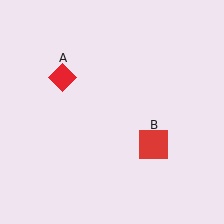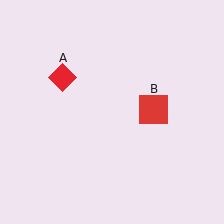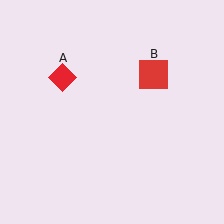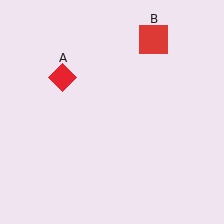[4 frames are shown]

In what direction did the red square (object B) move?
The red square (object B) moved up.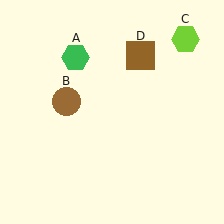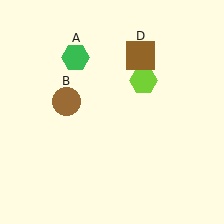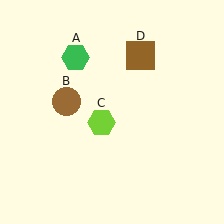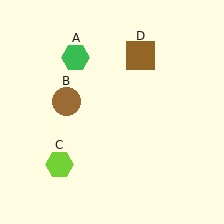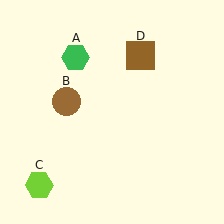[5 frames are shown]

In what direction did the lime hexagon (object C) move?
The lime hexagon (object C) moved down and to the left.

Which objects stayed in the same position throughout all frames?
Green hexagon (object A) and brown circle (object B) and brown square (object D) remained stationary.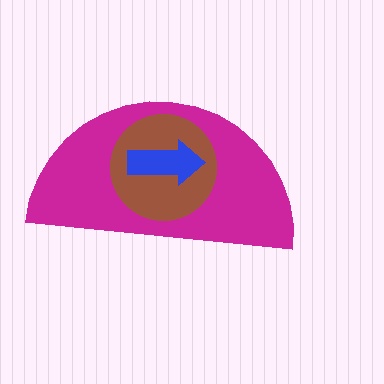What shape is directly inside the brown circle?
The blue arrow.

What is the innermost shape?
The blue arrow.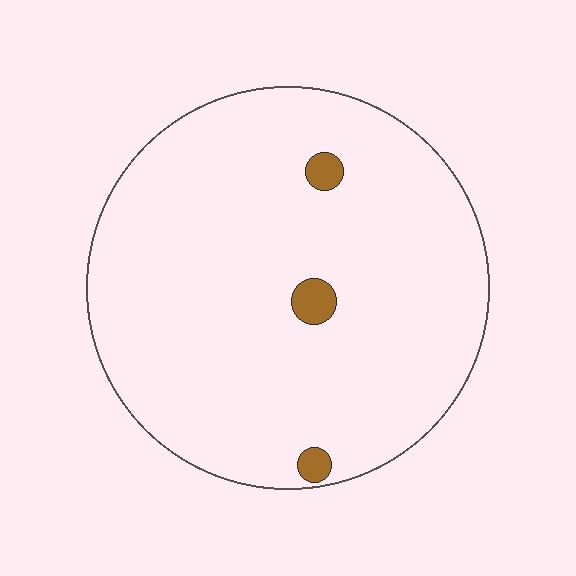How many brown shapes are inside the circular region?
3.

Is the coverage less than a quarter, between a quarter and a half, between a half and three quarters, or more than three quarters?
Less than a quarter.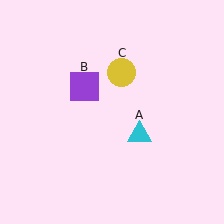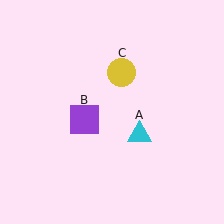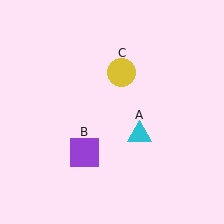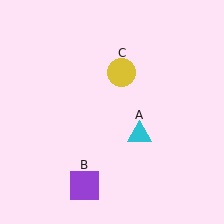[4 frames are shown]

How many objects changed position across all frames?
1 object changed position: purple square (object B).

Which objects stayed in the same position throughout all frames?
Cyan triangle (object A) and yellow circle (object C) remained stationary.